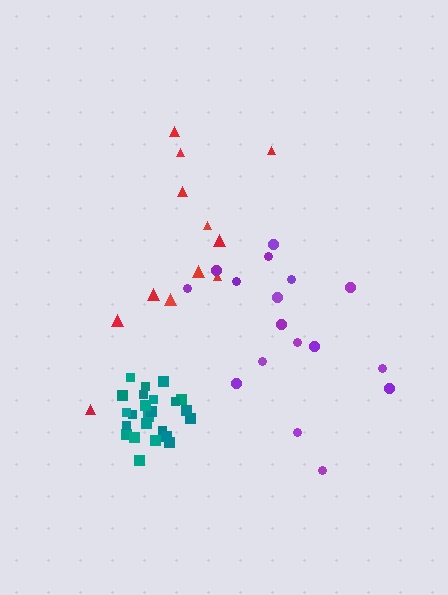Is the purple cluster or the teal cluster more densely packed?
Teal.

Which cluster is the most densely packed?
Teal.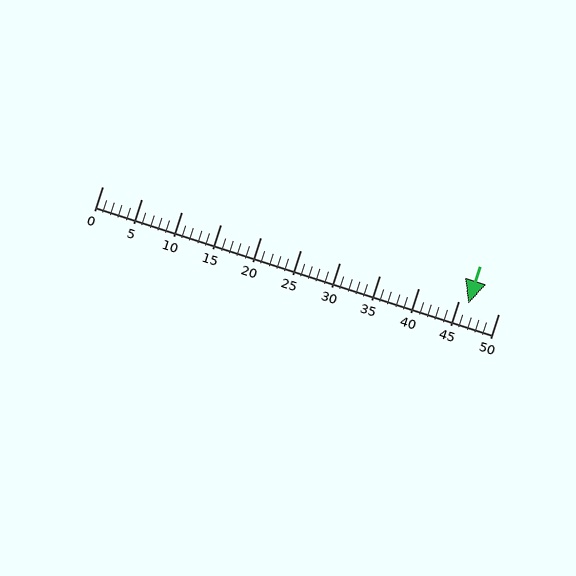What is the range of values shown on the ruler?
The ruler shows values from 0 to 50.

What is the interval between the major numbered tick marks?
The major tick marks are spaced 5 units apart.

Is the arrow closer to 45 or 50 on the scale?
The arrow is closer to 45.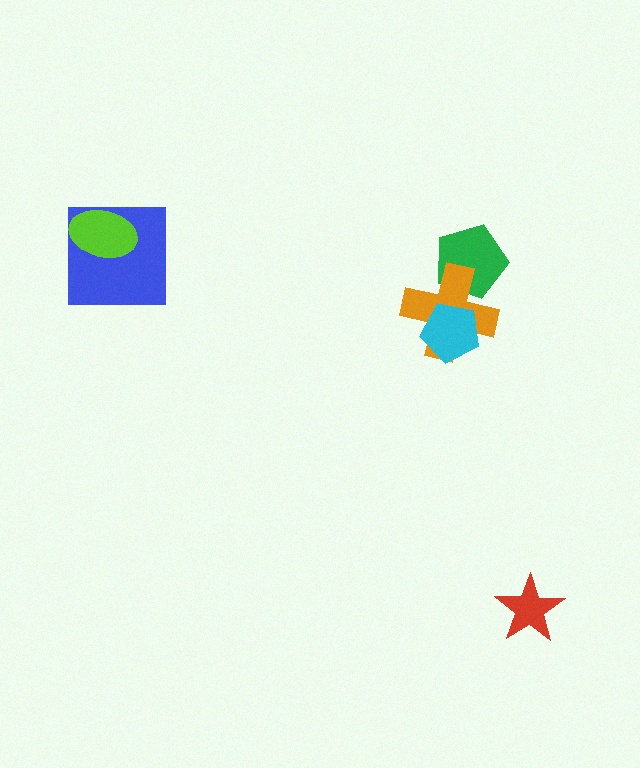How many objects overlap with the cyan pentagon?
1 object overlaps with the cyan pentagon.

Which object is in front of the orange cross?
The cyan pentagon is in front of the orange cross.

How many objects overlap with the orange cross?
2 objects overlap with the orange cross.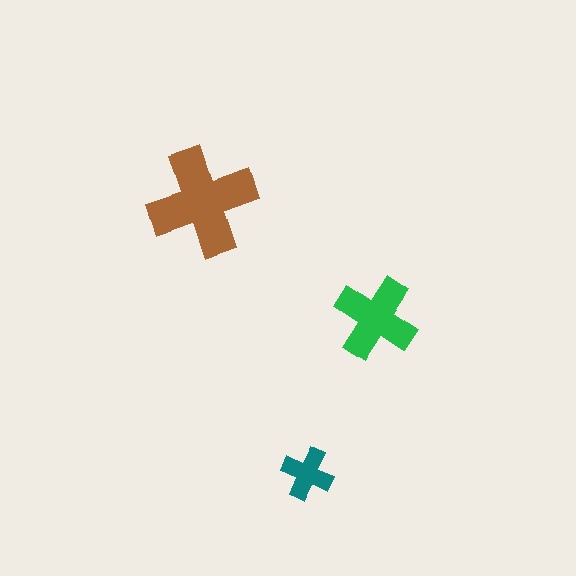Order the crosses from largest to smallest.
the brown one, the green one, the teal one.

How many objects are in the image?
There are 3 objects in the image.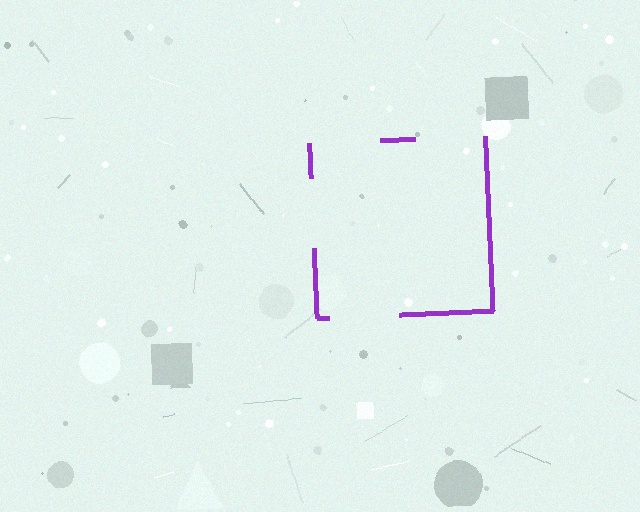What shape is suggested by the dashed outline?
The dashed outline suggests a square.